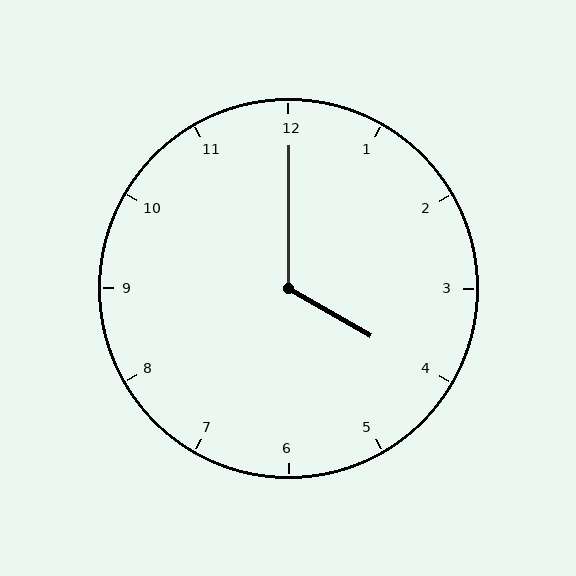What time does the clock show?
4:00.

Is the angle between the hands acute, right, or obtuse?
It is obtuse.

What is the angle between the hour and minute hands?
Approximately 120 degrees.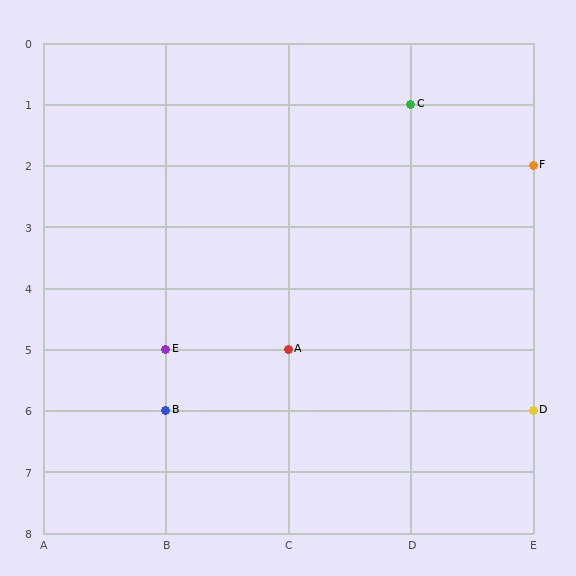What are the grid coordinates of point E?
Point E is at grid coordinates (B, 5).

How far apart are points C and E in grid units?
Points C and E are 2 columns and 4 rows apart (about 4.5 grid units diagonally).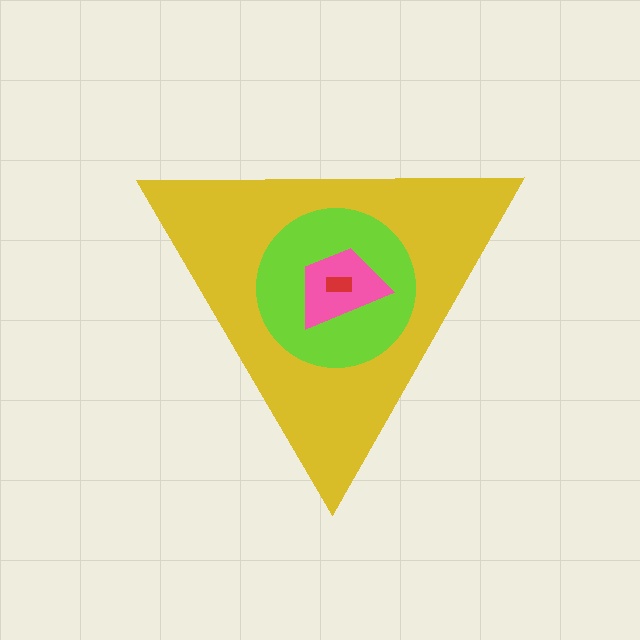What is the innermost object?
The red rectangle.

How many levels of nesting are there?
4.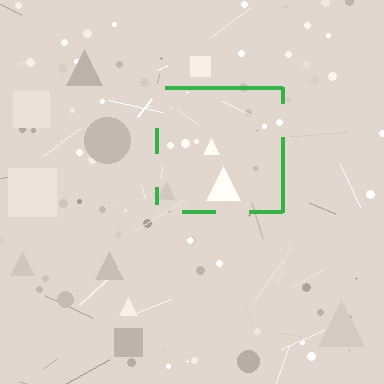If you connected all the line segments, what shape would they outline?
They would outline a square.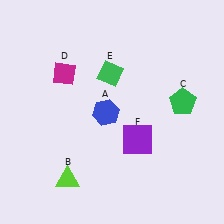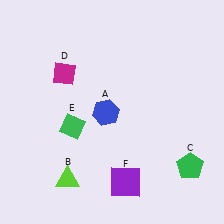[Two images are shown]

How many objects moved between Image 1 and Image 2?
3 objects moved between the two images.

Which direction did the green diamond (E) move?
The green diamond (E) moved down.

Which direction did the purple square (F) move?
The purple square (F) moved down.